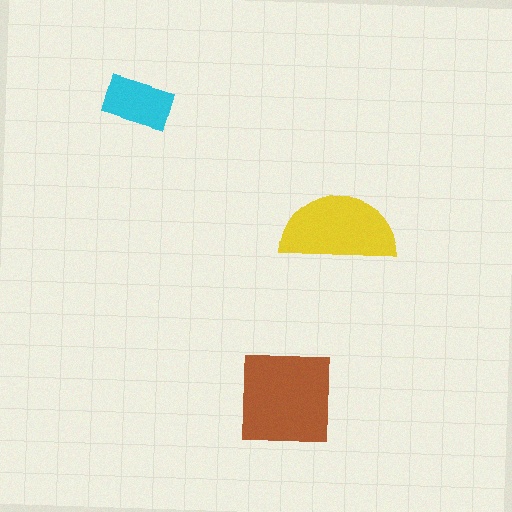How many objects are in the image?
There are 3 objects in the image.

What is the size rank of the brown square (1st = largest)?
1st.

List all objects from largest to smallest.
The brown square, the yellow semicircle, the cyan rectangle.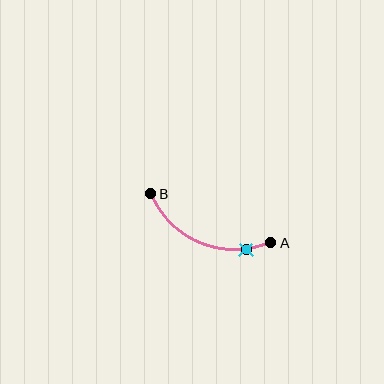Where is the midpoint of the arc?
The arc midpoint is the point on the curve farthest from the straight line joining A and B. It sits below that line.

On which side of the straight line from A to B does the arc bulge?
The arc bulges below the straight line connecting A and B.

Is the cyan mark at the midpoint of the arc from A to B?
No. The cyan mark lies on the arc but is closer to endpoint A. The arc midpoint would be at the point on the curve equidistant along the arc from both A and B.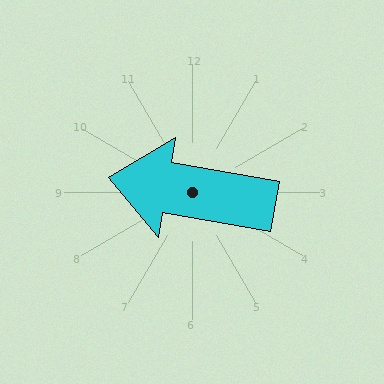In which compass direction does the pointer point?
West.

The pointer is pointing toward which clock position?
Roughly 9 o'clock.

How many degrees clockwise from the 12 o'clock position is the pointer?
Approximately 280 degrees.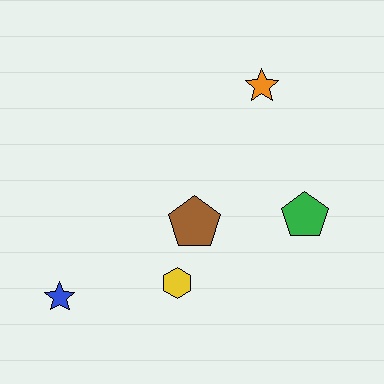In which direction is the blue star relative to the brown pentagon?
The blue star is to the left of the brown pentagon.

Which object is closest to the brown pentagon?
The yellow hexagon is closest to the brown pentagon.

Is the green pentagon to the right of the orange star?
Yes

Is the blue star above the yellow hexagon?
No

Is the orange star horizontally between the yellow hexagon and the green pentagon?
Yes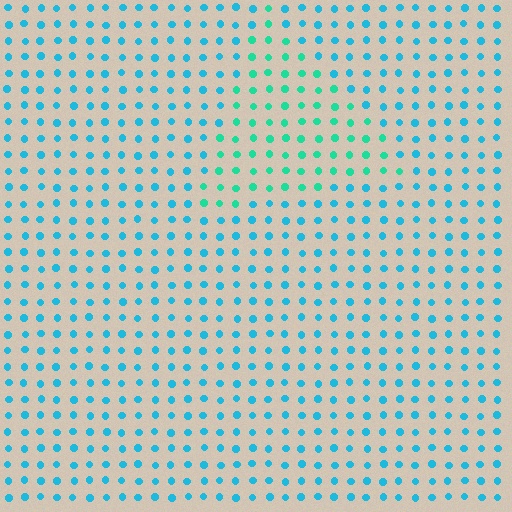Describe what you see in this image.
The image is filled with small cyan elements in a uniform arrangement. A triangle-shaped region is visible where the elements are tinted to a slightly different hue, forming a subtle color boundary.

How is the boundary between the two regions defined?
The boundary is defined purely by a slight shift in hue (about 32 degrees). Spacing, size, and orientation are identical on both sides.